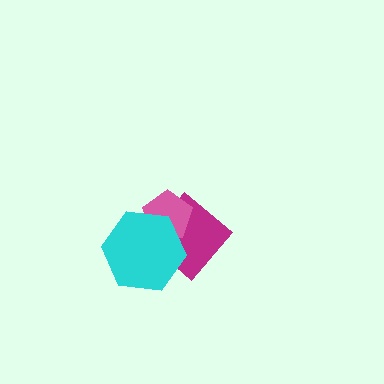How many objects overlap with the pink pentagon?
2 objects overlap with the pink pentagon.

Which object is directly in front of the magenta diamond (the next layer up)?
The pink pentagon is directly in front of the magenta diamond.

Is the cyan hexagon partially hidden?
No, no other shape covers it.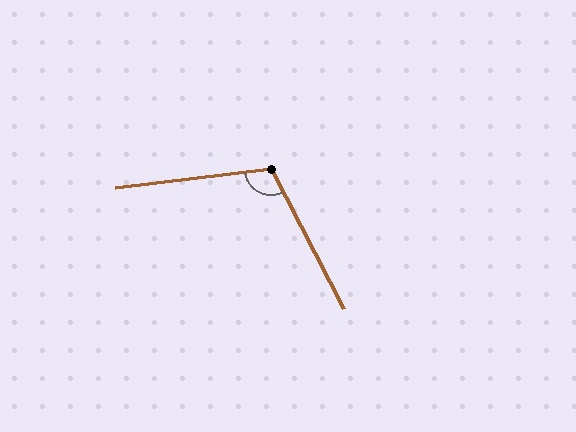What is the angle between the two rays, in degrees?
Approximately 110 degrees.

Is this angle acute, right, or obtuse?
It is obtuse.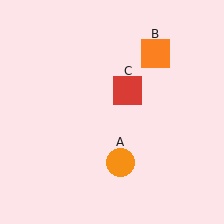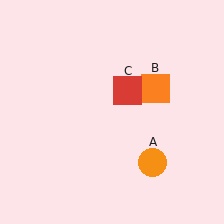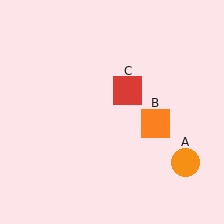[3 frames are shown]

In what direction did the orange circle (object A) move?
The orange circle (object A) moved right.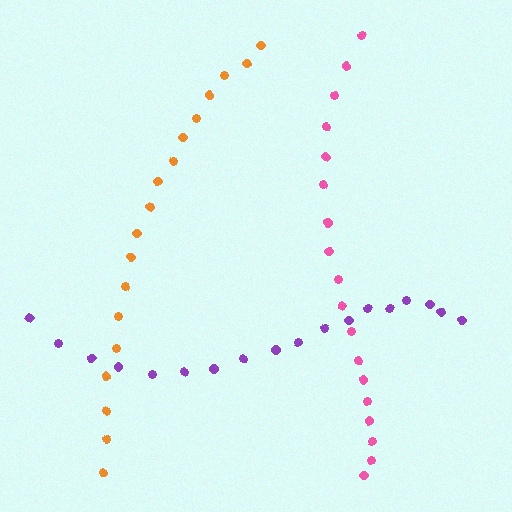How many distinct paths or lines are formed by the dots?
There are 3 distinct paths.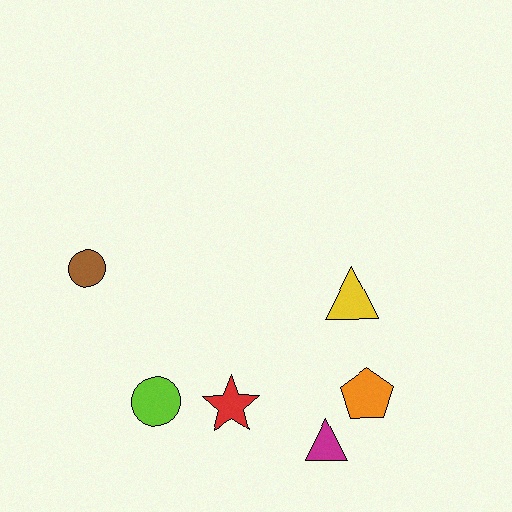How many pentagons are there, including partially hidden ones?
There is 1 pentagon.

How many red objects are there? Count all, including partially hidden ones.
There is 1 red object.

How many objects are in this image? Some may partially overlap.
There are 6 objects.